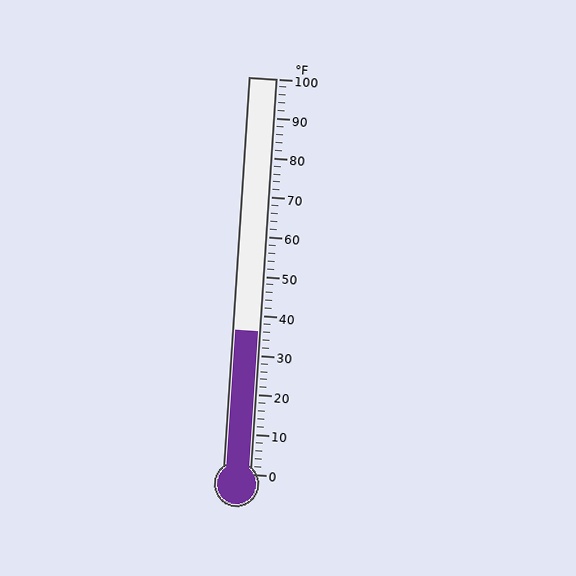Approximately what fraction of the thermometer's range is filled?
The thermometer is filled to approximately 35% of its range.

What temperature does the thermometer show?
The thermometer shows approximately 36°F.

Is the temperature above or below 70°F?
The temperature is below 70°F.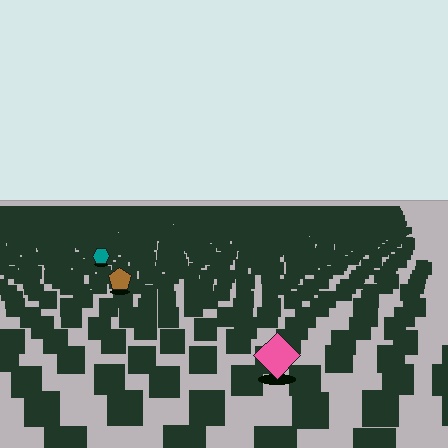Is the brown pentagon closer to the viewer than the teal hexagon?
Yes. The brown pentagon is closer — you can tell from the texture gradient: the ground texture is coarser near it.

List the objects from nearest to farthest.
From nearest to farthest: the pink diamond, the brown pentagon, the teal hexagon.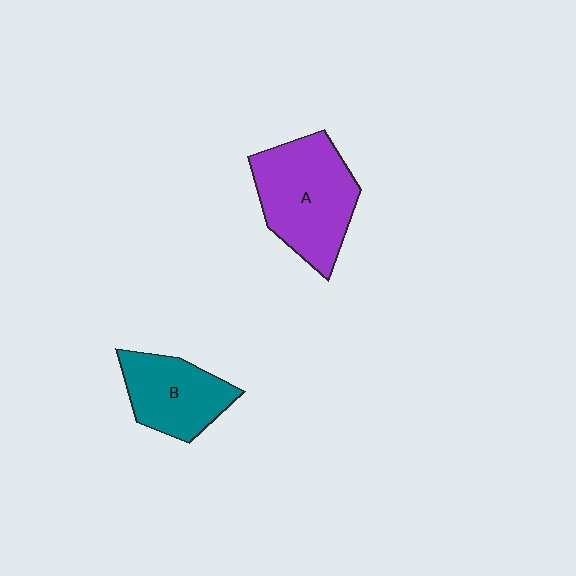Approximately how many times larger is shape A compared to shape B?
Approximately 1.4 times.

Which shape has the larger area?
Shape A (purple).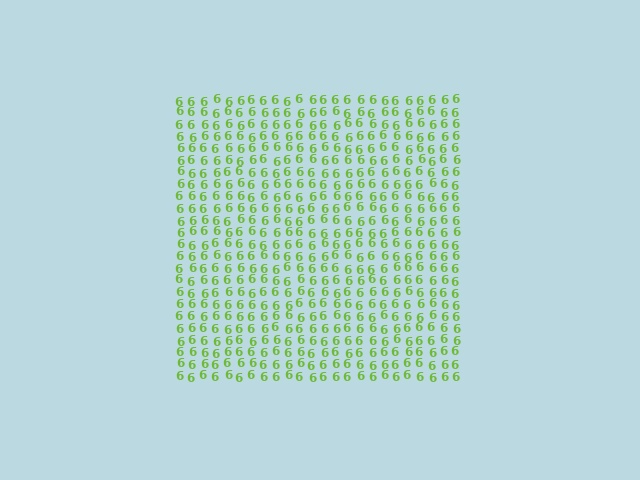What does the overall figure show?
The overall figure shows a square.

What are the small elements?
The small elements are digit 6's.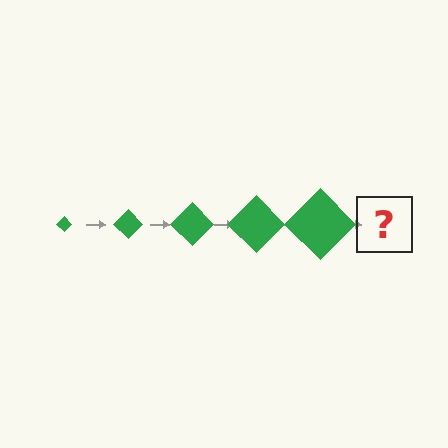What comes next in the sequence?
The next element should be a green diamond, larger than the previous one.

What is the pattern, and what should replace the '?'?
The pattern is that the diamond gets progressively larger each step. The '?' should be a green diamond, larger than the previous one.